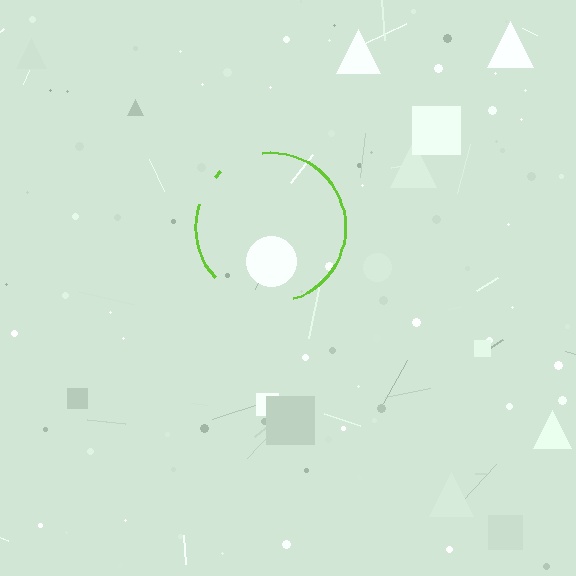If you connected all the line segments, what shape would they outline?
They would outline a circle.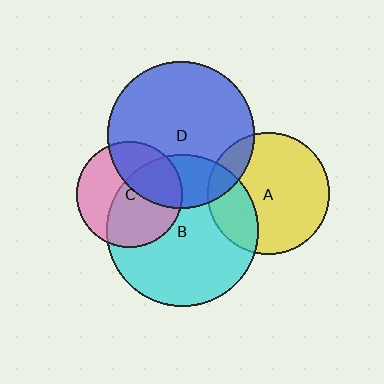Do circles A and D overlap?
Yes.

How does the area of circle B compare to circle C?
Approximately 2.0 times.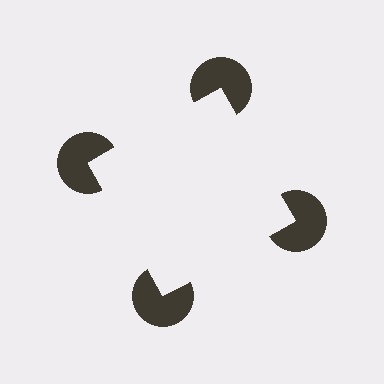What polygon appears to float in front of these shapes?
An illusory square — its edges are inferred from the aligned wedge cuts in the pac-man discs, not physically drawn.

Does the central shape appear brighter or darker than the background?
It typically appears slightly brighter than the background, even though no actual brightness change is drawn.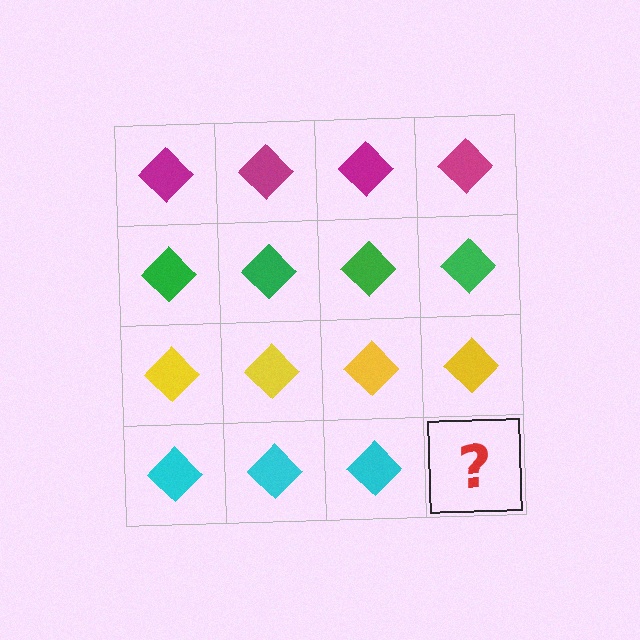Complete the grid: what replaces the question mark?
The question mark should be replaced with a cyan diamond.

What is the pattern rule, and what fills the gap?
The rule is that each row has a consistent color. The gap should be filled with a cyan diamond.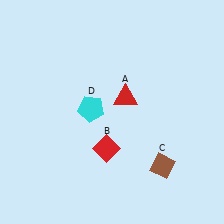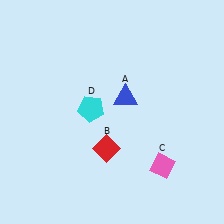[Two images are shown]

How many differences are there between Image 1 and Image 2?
There are 2 differences between the two images.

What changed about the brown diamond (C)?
In Image 1, C is brown. In Image 2, it changed to pink.